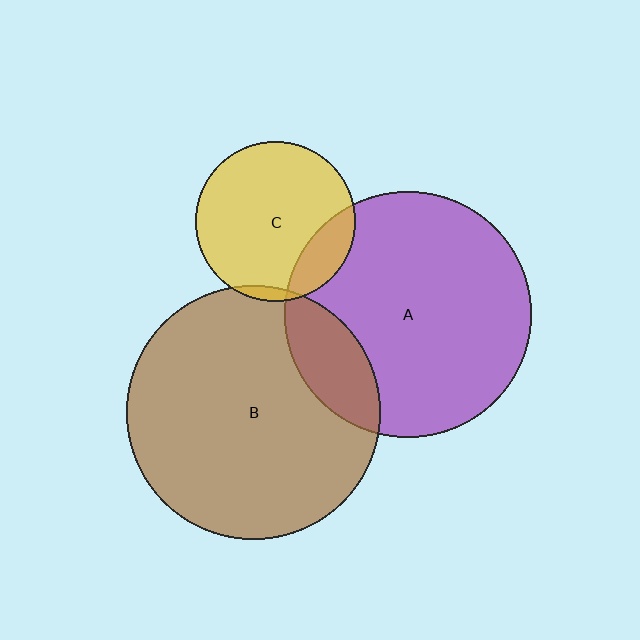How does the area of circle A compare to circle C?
Approximately 2.4 times.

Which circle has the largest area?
Circle B (brown).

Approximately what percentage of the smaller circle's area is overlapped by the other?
Approximately 5%.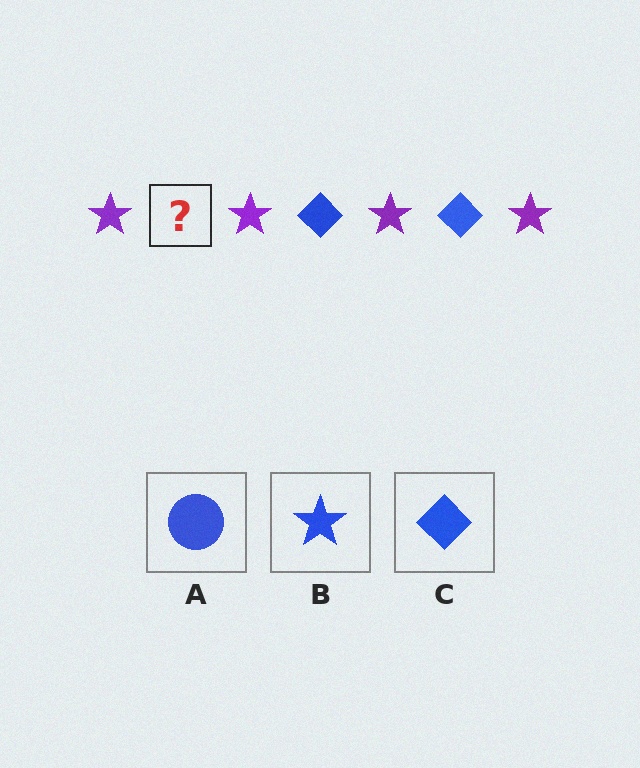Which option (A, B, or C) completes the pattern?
C.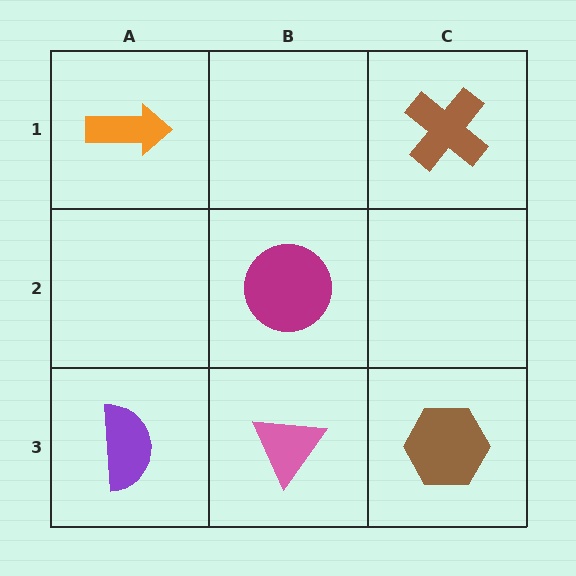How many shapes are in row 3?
3 shapes.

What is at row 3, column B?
A pink triangle.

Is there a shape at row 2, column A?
No, that cell is empty.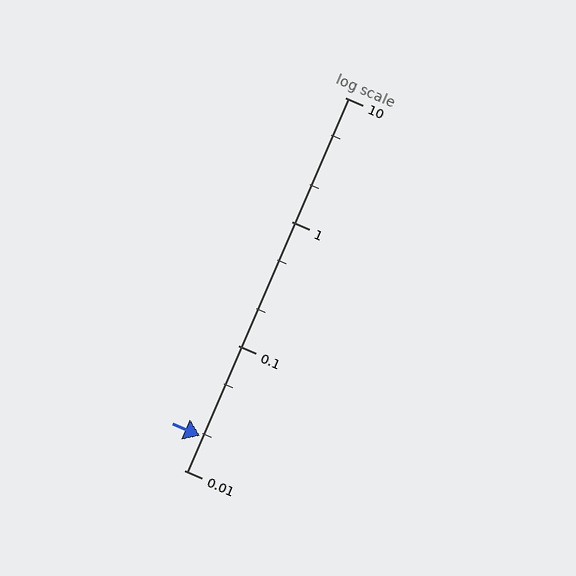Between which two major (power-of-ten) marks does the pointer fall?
The pointer is between 0.01 and 0.1.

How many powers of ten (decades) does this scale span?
The scale spans 3 decades, from 0.01 to 10.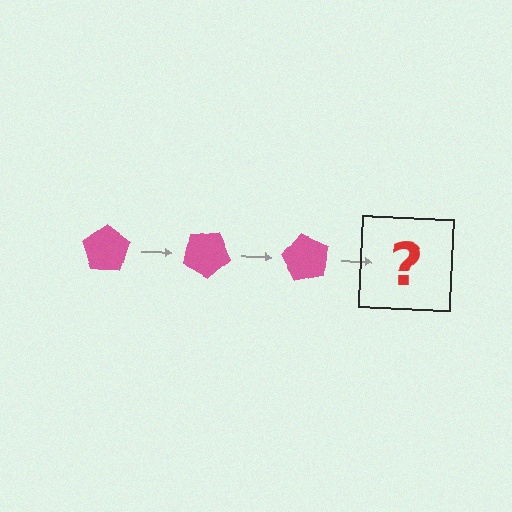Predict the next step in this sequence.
The next step is a pink pentagon rotated 90 degrees.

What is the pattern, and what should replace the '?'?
The pattern is that the pentagon rotates 30 degrees each step. The '?' should be a pink pentagon rotated 90 degrees.